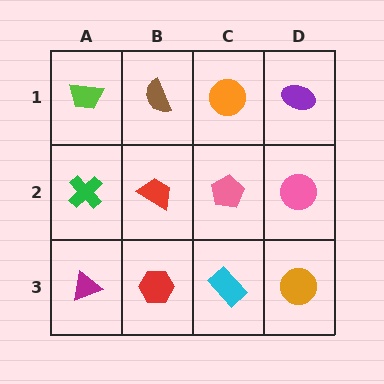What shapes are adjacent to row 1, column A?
A green cross (row 2, column A), a brown semicircle (row 1, column B).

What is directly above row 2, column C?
An orange circle.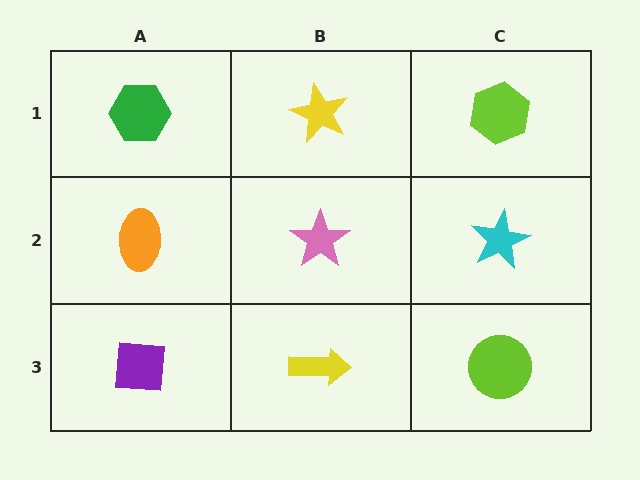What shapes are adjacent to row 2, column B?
A yellow star (row 1, column B), a yellow arrow (row 3, column B), an orange ellipse (row 2, column A), a cyan star (row 2, column C).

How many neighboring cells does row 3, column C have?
2.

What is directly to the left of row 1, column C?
A yellow star.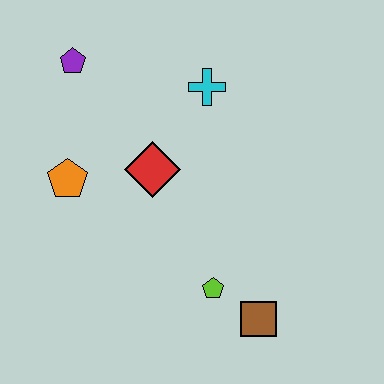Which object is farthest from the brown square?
The purple pentagon is farthest from the brown square.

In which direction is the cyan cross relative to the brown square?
The cyan cross is above the brown square.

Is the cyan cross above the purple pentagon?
No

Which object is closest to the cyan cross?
The red diamond is closest to the cyan cross.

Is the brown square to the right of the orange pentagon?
Yes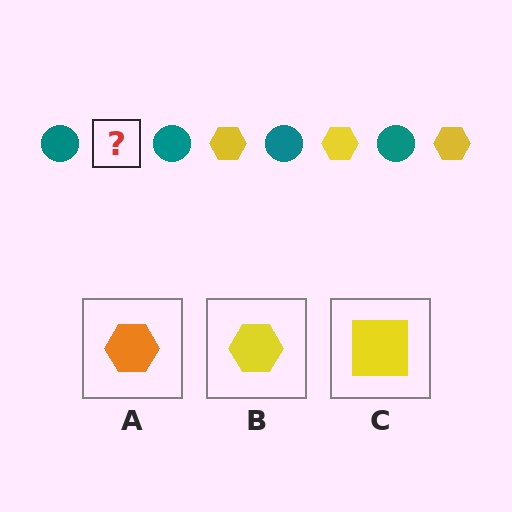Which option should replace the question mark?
Option B.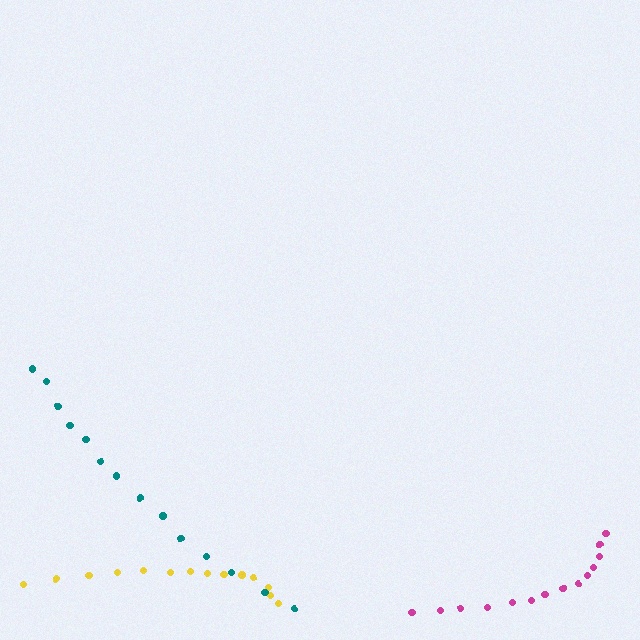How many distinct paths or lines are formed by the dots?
There are 3 distinct paths.